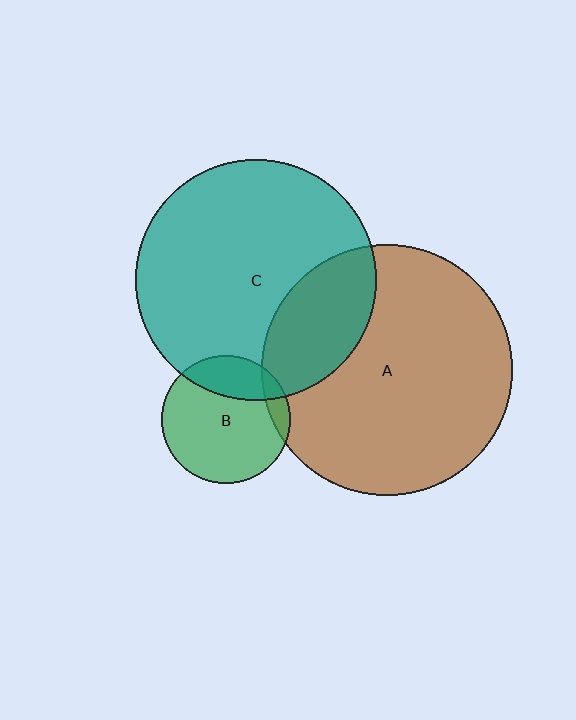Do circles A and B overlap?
Yes.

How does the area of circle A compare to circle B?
Approximately 3.8 times.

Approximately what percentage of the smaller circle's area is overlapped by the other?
Approximately 10%.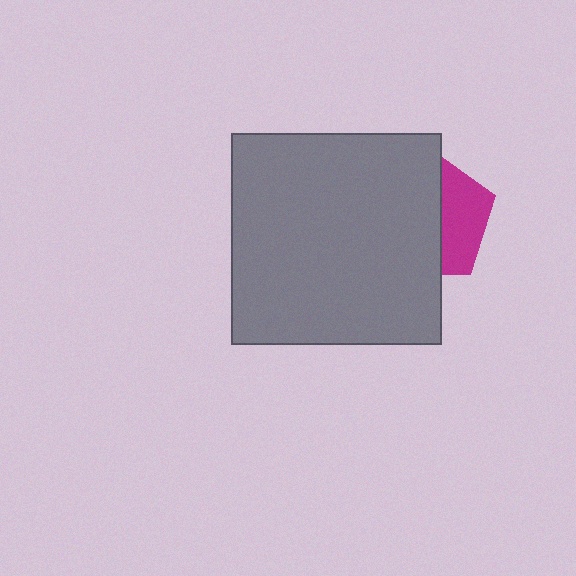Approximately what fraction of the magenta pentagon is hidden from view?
Roughly 63% of the magenta pentagon is hidden behind the gray square.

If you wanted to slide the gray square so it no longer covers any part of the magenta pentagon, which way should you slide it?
Slide it left — that is the most direct way to separate the two shapes.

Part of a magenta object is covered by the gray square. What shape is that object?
It is a pentagon.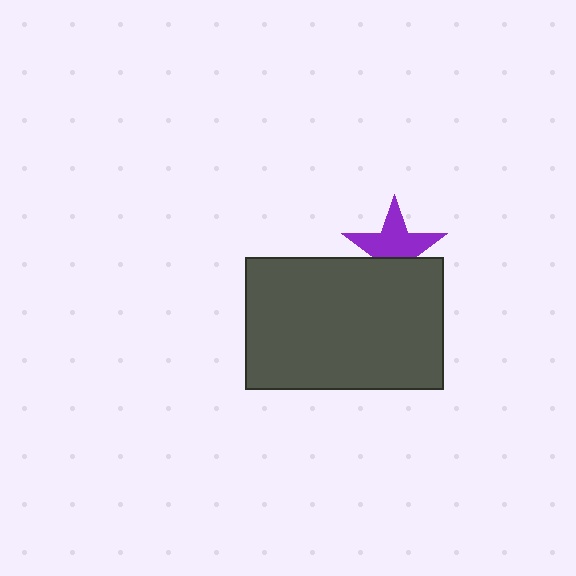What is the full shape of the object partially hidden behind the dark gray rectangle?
The partially hidden object is a purple star.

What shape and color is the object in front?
The object in front is a dark gray rectangle.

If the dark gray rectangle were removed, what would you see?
You would see the complete purple star.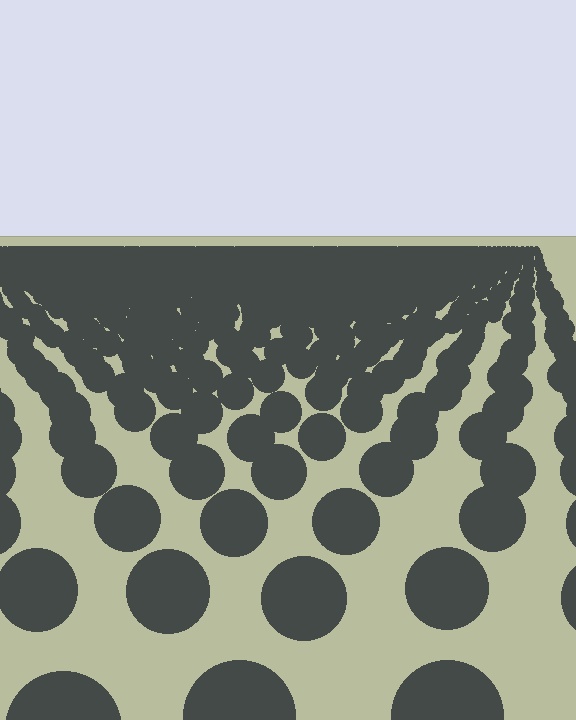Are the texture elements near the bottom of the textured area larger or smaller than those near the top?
Larger. Near the bottom, elements are closer to the viewer and appear at a bigger on-screen size.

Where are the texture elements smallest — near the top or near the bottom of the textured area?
Near the top.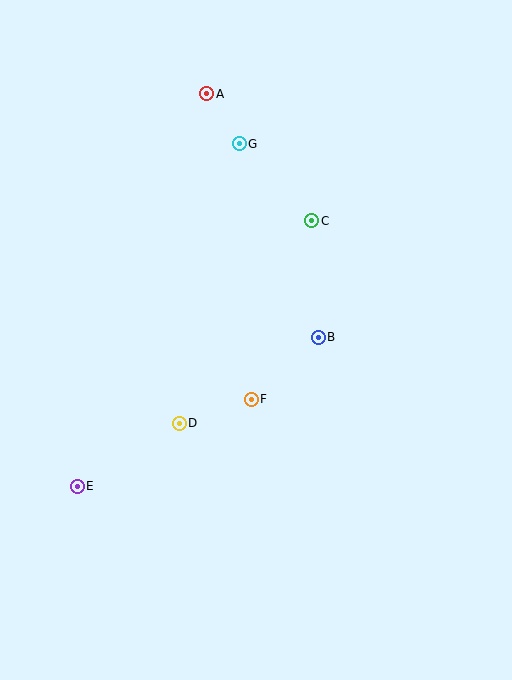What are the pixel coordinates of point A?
Point A is at (207, 94).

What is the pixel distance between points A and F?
The distance between A and F is 309 pixels.